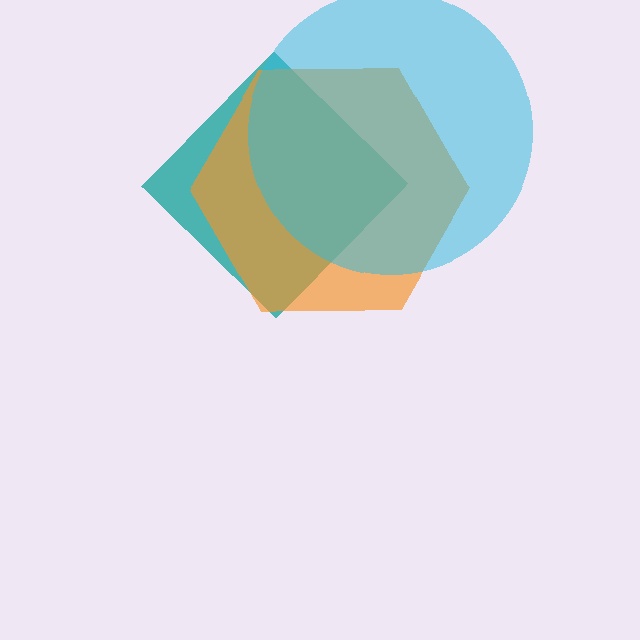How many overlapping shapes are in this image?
There are 3 overlapping shapes in the image.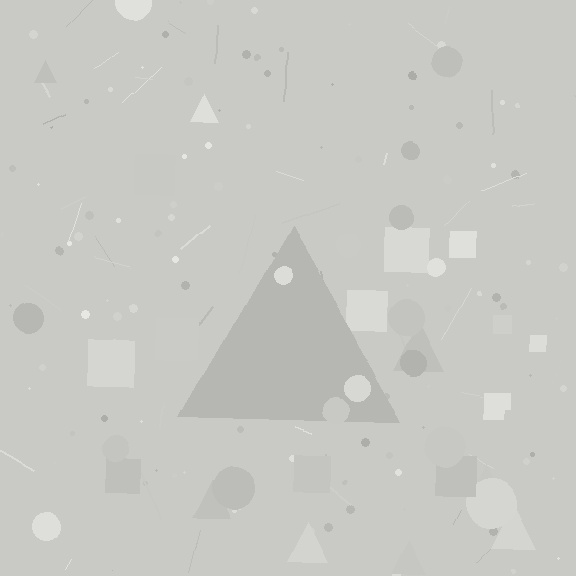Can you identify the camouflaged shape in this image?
The camouflaged shape is a triangle.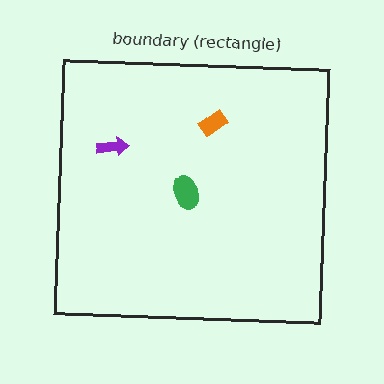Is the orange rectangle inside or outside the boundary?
Inside.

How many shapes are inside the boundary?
3 inside, 0 outside.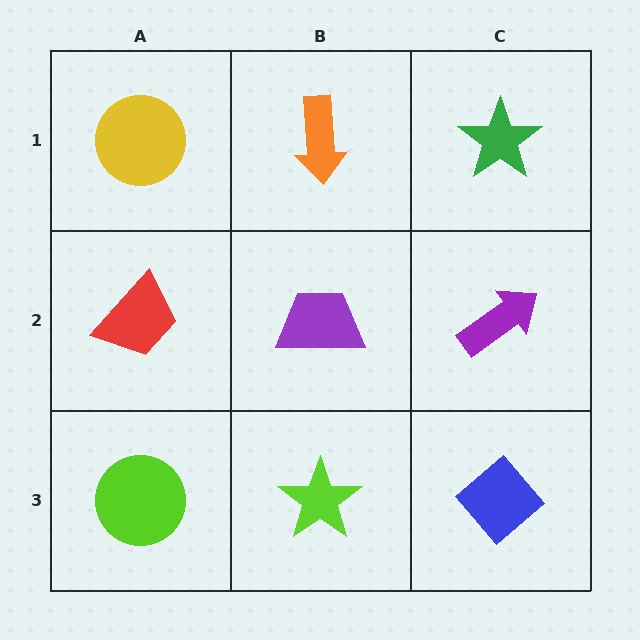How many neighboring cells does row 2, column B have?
4.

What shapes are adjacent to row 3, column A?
A red trapezoid (row 2, column A), a lime star (row 3, column B).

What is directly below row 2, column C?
A blue diamond.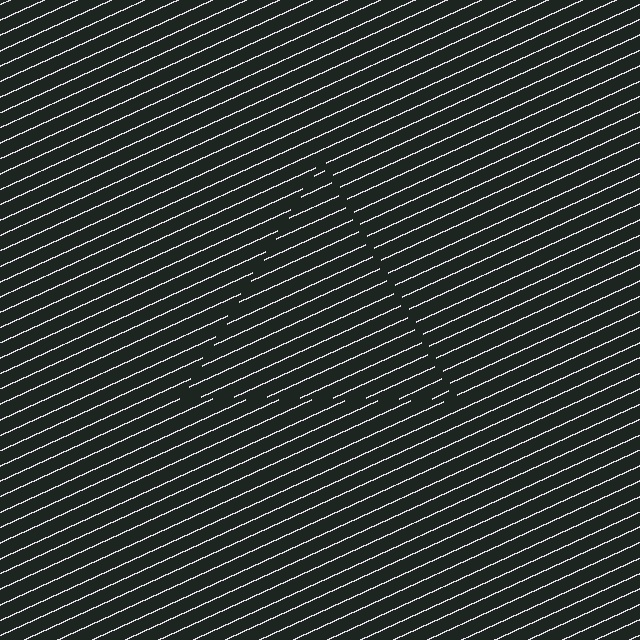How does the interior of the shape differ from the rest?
The interior of the shape contains the same grating, shifted by half a period — the contour is defined by the phase discontinuity where line-ends from the inner and outer gratings abut.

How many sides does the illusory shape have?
3 sides — the line-ends trace a triangle.